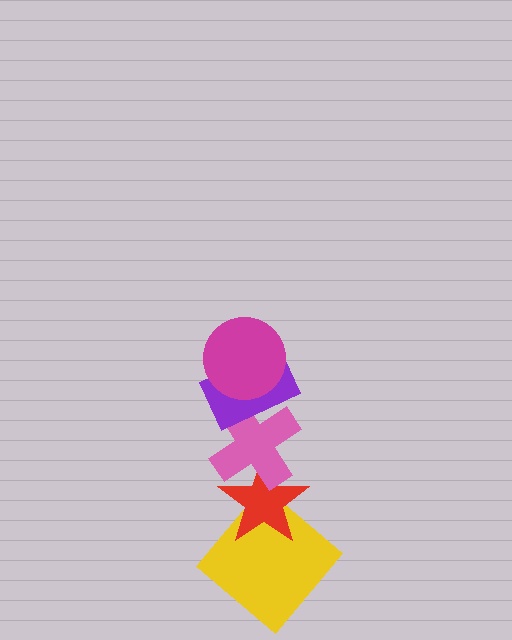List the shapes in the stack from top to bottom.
From top to bottom: the magenta circle, the purple rectangle, the pink cross, the red star, the yellow diamond.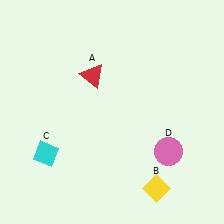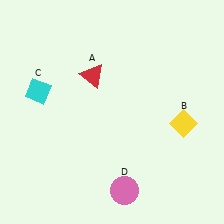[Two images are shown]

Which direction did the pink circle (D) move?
The pink circle (D) moved left.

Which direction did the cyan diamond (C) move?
The cyan diamond (C) moved up.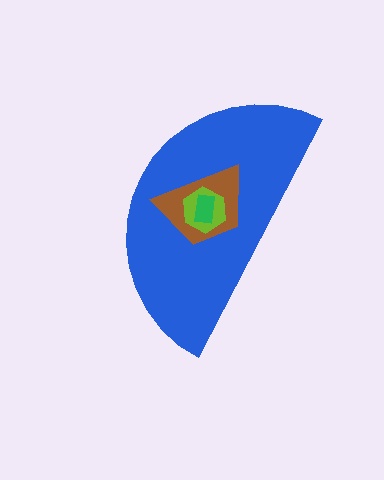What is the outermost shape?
The blue semicircle.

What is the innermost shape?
The green rectangle.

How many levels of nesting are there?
4.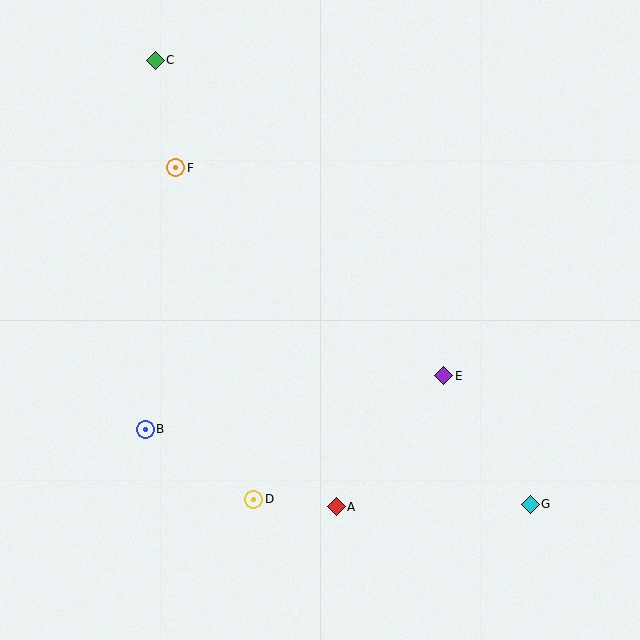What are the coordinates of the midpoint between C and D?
The midpoint between C and D is at (205, 280).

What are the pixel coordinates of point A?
Point A is at (336, 507).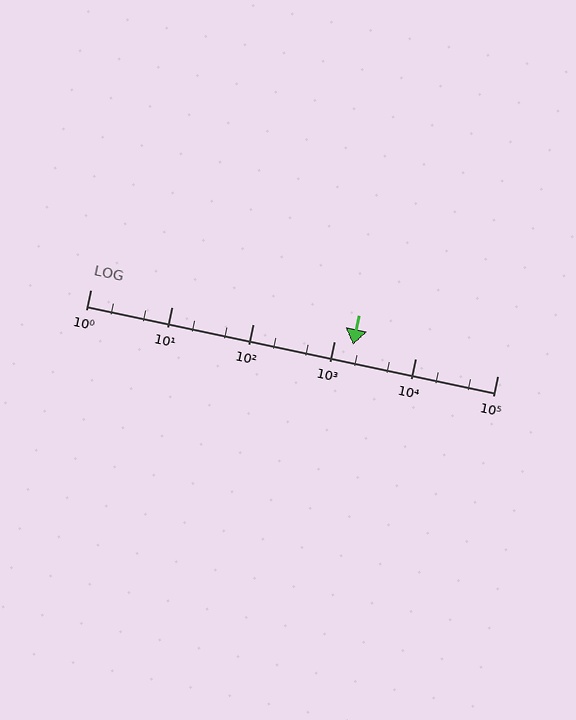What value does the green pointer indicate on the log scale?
The pointer indicates approximately 1700.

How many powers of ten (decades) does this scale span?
The scale spans 5 decades, from 1 to 100000.